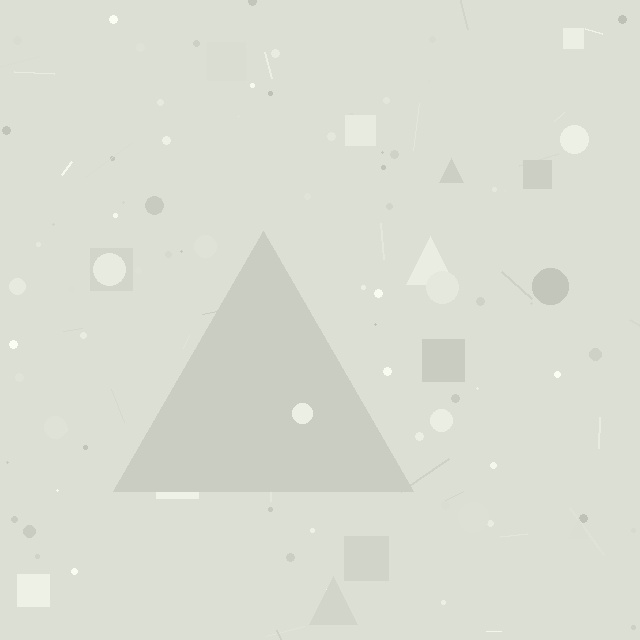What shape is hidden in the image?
A triangle is hidden in the image.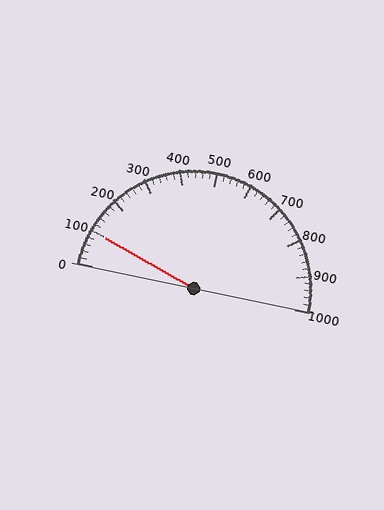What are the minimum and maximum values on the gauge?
The gauge ranges from 0 to 1000.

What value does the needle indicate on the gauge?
The needle indicates approximately 100.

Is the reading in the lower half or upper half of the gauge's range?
The reading is in the lower half of the range (0 to 1000).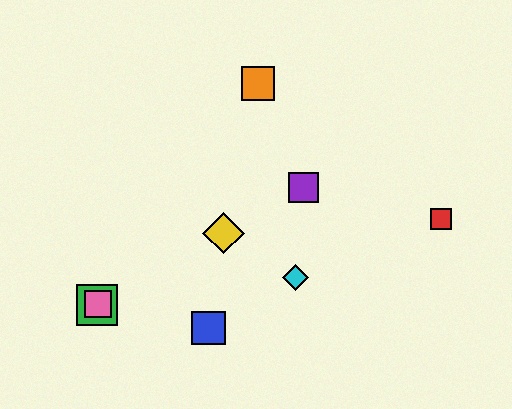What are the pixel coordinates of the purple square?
The purple square is at (304, 188).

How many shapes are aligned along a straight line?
4 shapes (the green square, the yellow diamond, the purple square, the pink square) are aligned along a straight line.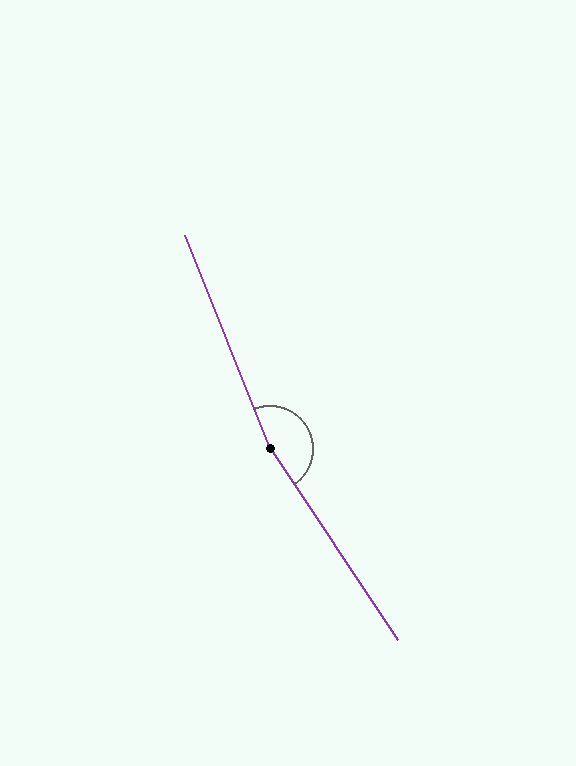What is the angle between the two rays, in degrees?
Approximately 168 degrees.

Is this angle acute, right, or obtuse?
It is obtuse.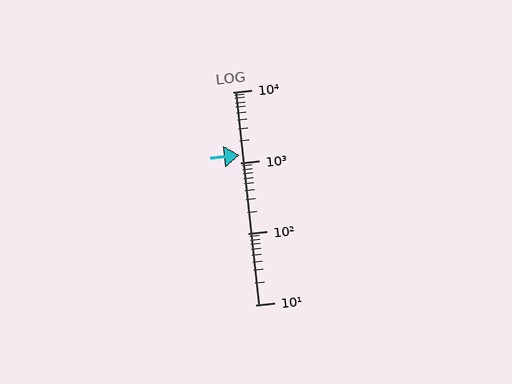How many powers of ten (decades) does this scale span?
The scale spans 3 decades, from 10 to 10000.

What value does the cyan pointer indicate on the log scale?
The pointer indicates approximately 1300.